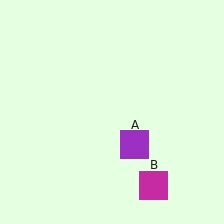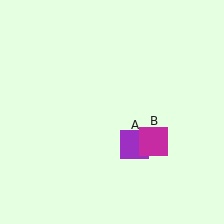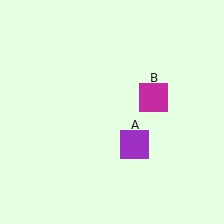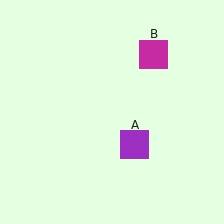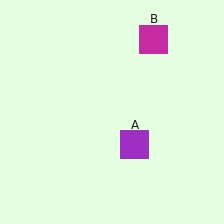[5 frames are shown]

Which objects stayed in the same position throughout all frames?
Purple square (object A) remained stationary.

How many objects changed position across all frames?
1 object changed position: magenta square (object B).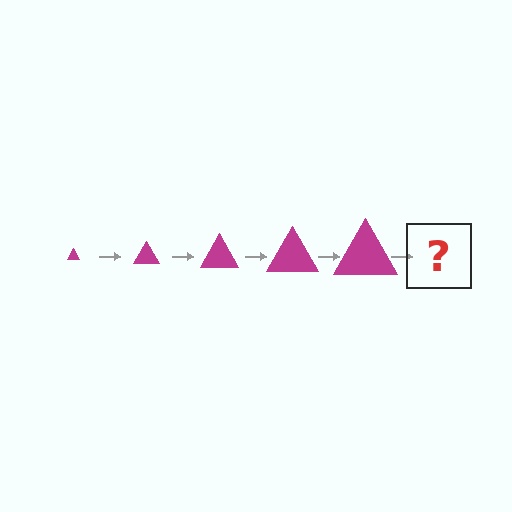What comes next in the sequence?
The next element should be a magenta triangle, larger than the previous one.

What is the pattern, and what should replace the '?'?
The pattern is that the triangle gets progressively larger each step. The '?' should be a magenta triangle, larger than the previous one.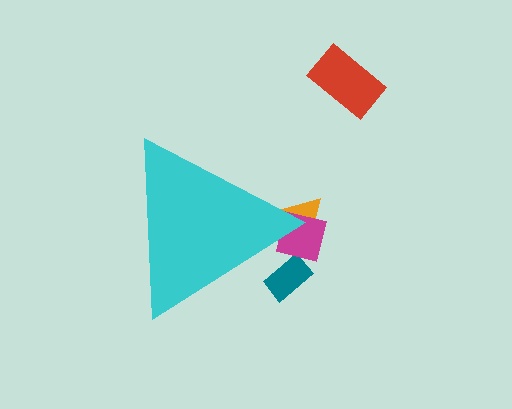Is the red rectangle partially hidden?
No, the red rectangle is fully visible.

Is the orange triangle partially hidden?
Yes, the orange triangle is partially hidden behind the cyan triangle.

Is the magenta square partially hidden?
Yes, the magenta square is partially hidden behind the cyan triangle.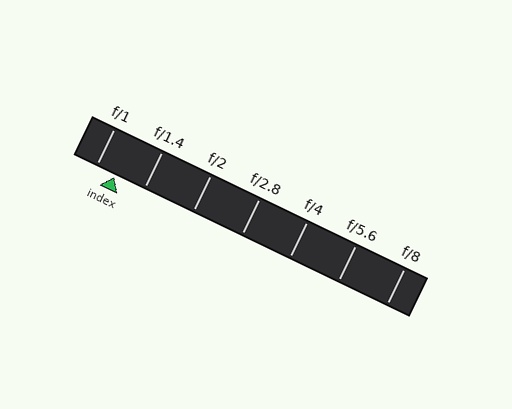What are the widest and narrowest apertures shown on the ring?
The widest aperture shown is f/1 and the narrowest is f/8.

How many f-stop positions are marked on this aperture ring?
There are 7 f-stop positions marked.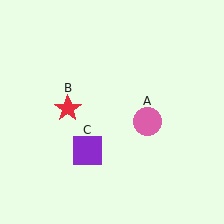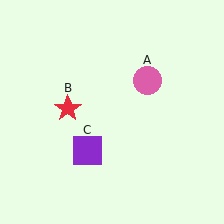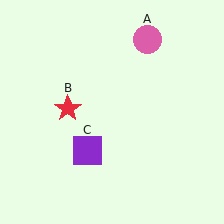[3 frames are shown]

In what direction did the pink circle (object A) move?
The pink circle (object A) moved up.